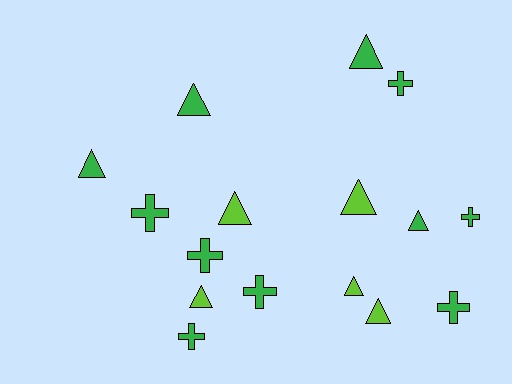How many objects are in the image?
There are 16 objects.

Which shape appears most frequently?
Triangle, with 9 objects.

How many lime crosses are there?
There are no lime crosses.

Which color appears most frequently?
Green, with 11 objects.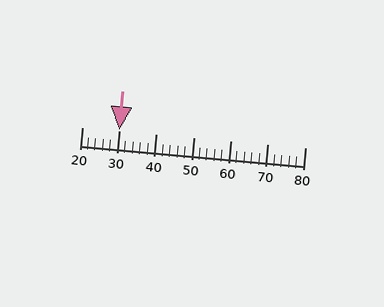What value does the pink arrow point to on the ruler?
The pink arrow points to approximately 30.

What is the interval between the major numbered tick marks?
The major tick marks are spaced 10 units apart.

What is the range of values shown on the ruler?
The ruler shows values from 20 to 80.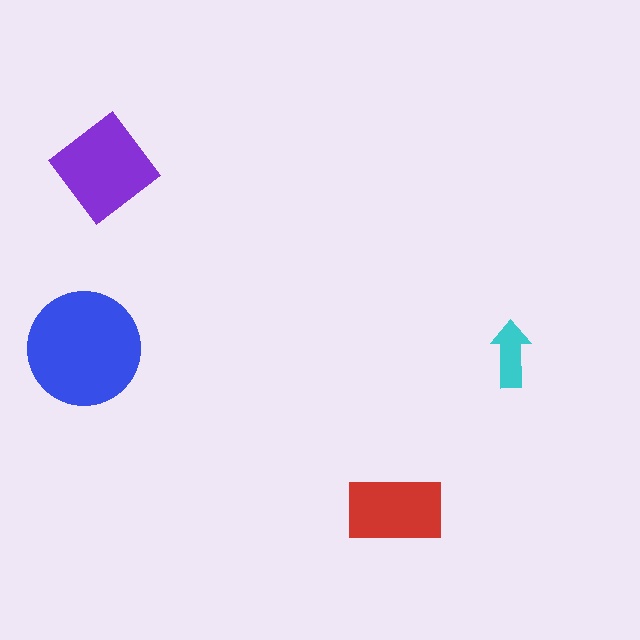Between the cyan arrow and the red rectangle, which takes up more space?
The red rectangle.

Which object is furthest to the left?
The blue circle is leftmost.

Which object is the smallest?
The cyan arrow.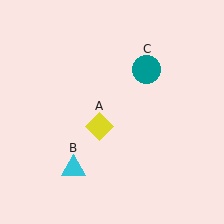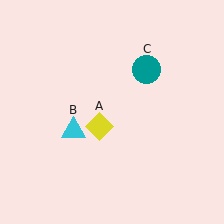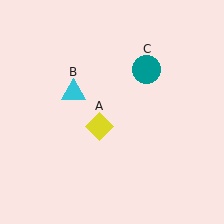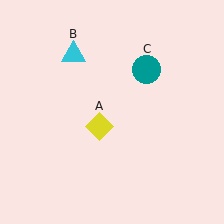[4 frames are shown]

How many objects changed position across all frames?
1 object changed position: cyan triangle (object B).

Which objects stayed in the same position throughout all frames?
Yellow diamond (object A) and teal circle (object C) remained stationary.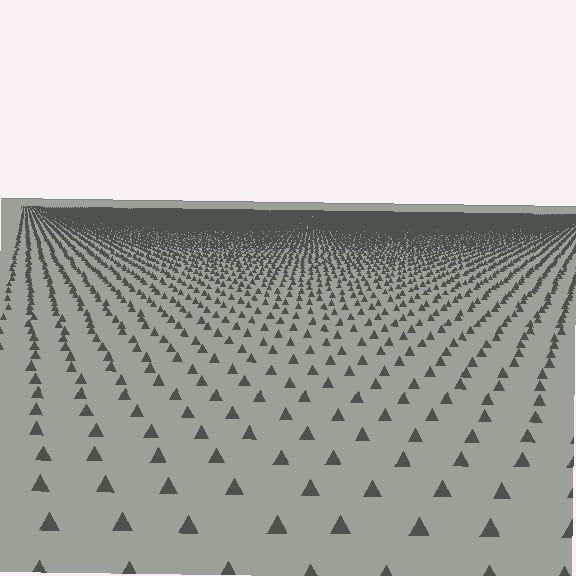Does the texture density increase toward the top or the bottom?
Density increases toward the top.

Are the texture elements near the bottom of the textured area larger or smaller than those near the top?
Larger. Near the bottom, elements are closer to the viewer and appear at a bigger on-screen size.